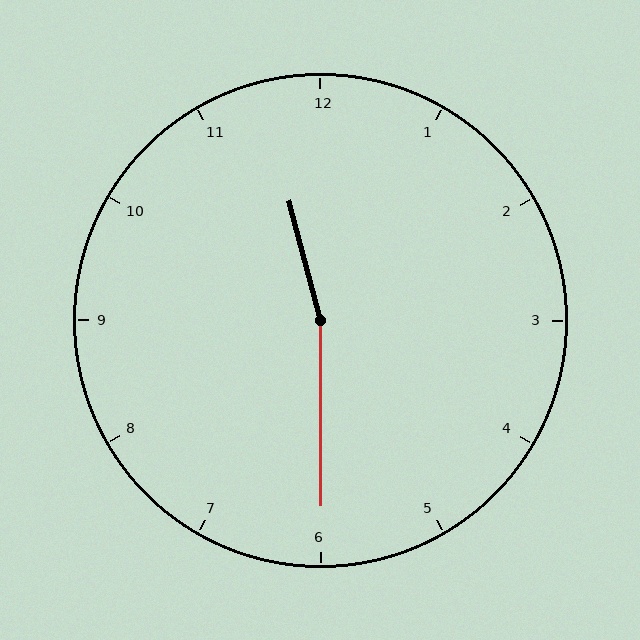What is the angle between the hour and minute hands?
Approximately 165 degrees.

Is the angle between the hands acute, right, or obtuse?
It is obtuse.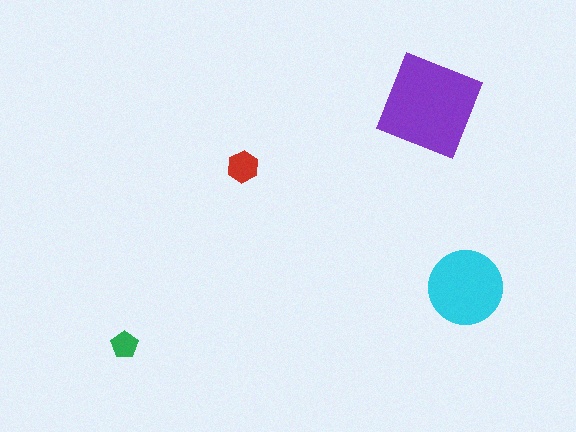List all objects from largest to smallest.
The purple diamond, the cyan circle, the red hexagon, the green pentagon.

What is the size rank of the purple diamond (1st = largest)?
1st.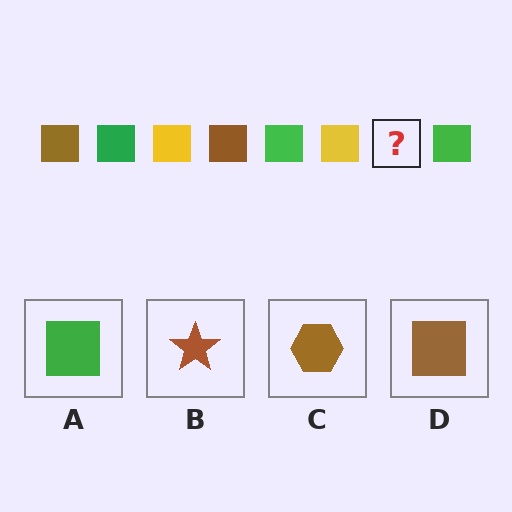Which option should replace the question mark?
Option D.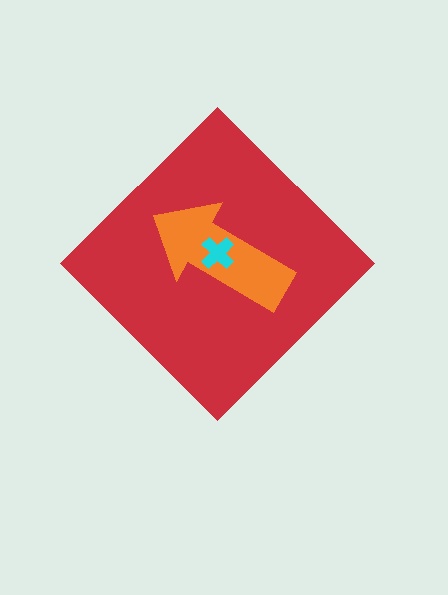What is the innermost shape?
The cyan cross.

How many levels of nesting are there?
3.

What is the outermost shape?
The red diamond.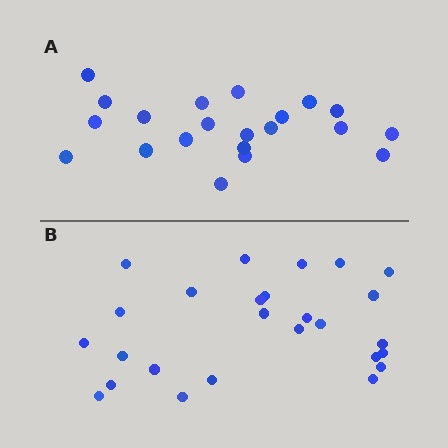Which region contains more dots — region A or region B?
Region B (the bottom region) has more dots.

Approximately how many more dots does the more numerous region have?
Region B has about 5 more dots than region A.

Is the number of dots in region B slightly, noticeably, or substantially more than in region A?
Region B has only slightly more — the two regions are fairly close. The ratio is roughly 1.2 to 1.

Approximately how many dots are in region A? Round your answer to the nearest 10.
About 20 dots. (The exact count is 21, which rounds to 20.)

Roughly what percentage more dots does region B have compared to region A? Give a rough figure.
About 25% more.